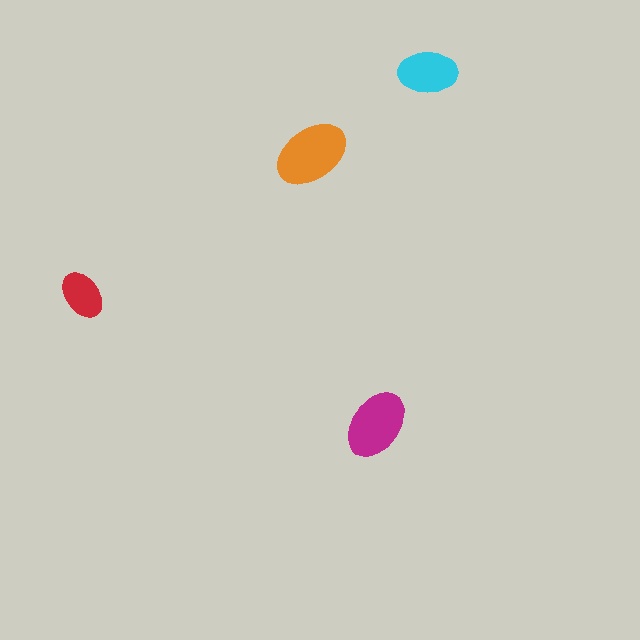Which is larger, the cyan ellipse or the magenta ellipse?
The magenta one.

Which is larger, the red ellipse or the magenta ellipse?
The magenta one.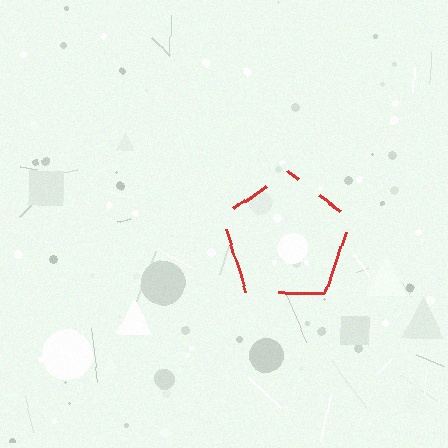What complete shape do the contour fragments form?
The contour fragments form a pentagon.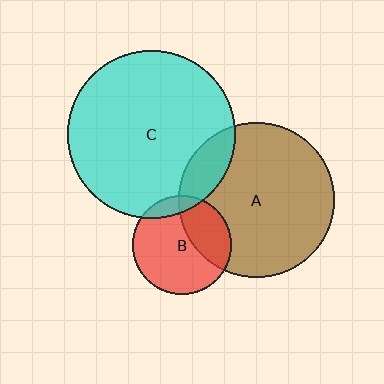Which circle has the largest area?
Circle C (cyan).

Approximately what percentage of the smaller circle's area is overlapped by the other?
Approximately 15%.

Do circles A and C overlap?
Yes.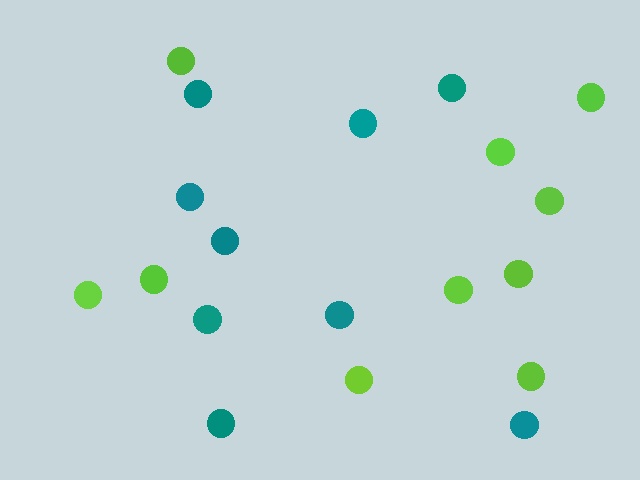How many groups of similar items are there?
There are 2 groups: one group of lime circles (10) and one group of teal circles (9).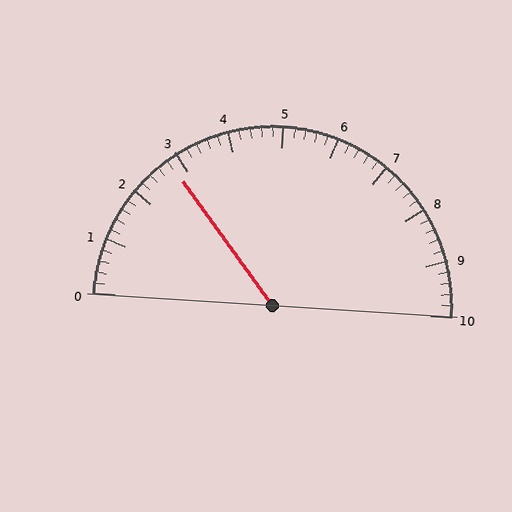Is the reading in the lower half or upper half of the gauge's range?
The reading is in the lower half of the range (0 to 10).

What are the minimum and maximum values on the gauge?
The gauge ranges from 0 to 10.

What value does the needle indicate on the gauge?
The needle indicates approximately 2.8.